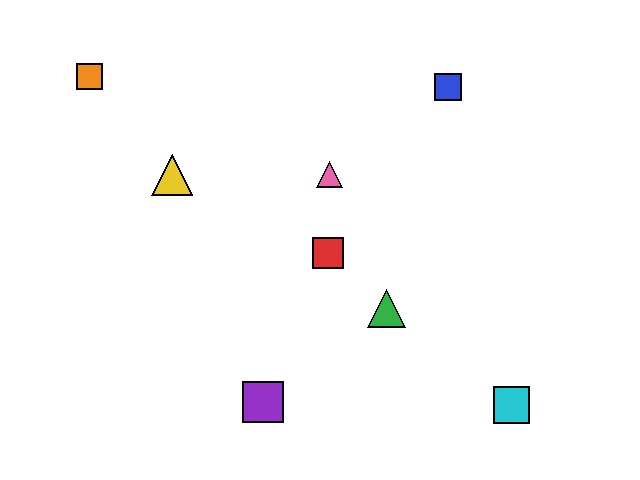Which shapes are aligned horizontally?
The yellow triangle, the pink triangle are aligned horizontally.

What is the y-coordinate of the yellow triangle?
The yellow triangle is at y≈175.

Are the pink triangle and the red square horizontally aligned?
No, the pink triangle is at y≈175 and the red square is at y≈253.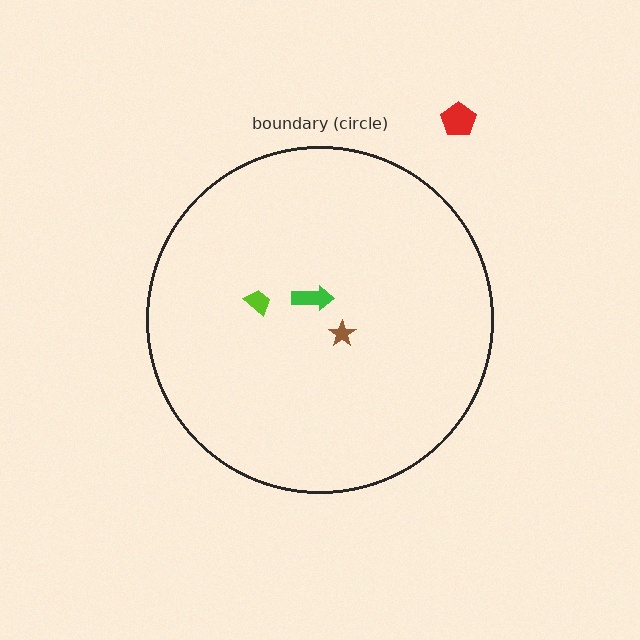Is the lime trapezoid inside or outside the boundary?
Inside.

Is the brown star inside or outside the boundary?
Inside.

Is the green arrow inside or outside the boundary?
Inside.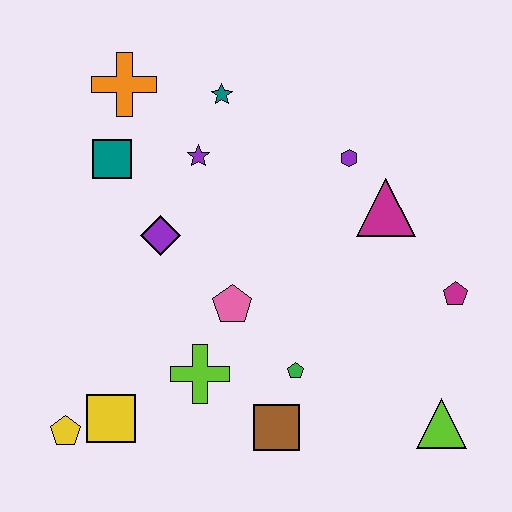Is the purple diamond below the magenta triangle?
Yes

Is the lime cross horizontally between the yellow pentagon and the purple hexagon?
Yes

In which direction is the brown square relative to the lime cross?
The brown square is to the right of the lime cross.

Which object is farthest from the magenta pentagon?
The yellow pentagon is farthest from the magenta pentagon.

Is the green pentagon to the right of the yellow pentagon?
Yes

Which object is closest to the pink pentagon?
The lime cross is closest to the pink pentagon.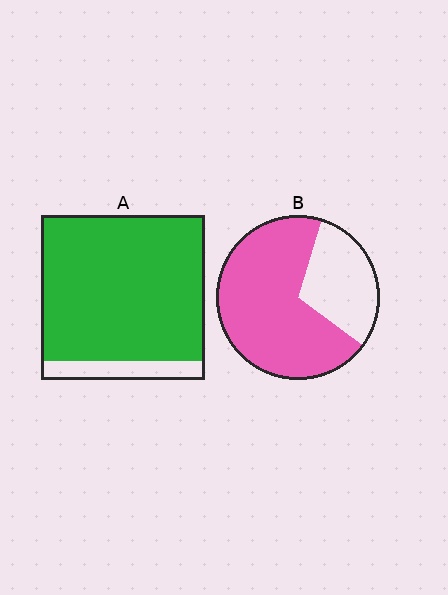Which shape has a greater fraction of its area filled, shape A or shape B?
Shape A.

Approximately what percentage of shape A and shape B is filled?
A is approximately 90% and B is approximately 70%.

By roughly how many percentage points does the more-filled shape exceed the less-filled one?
By roughly 20 percentage points (A over B).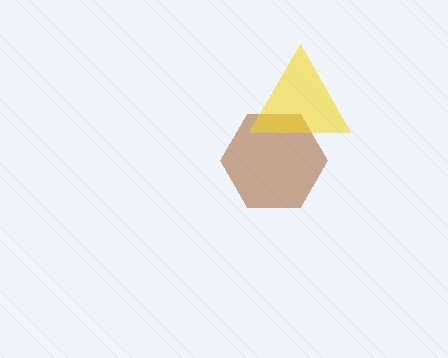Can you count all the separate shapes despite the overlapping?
Yes, there are 2 separate shapes.